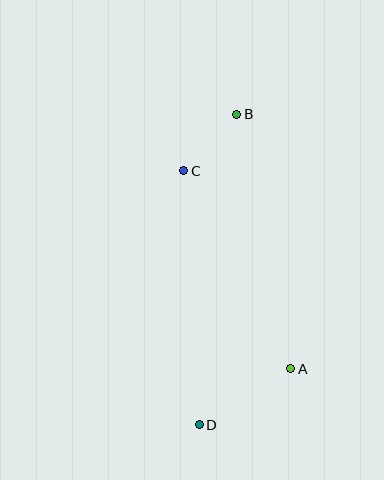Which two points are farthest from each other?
Points B and D are farthest from each other.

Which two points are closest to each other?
Points B and C are closest to each other.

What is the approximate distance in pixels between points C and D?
The distance between C and D is approximately 255 pixels.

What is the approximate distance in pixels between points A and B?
The distance between A and B is approximately 260 pixels.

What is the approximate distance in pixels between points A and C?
The distance between A and C is approximately 225 pixels.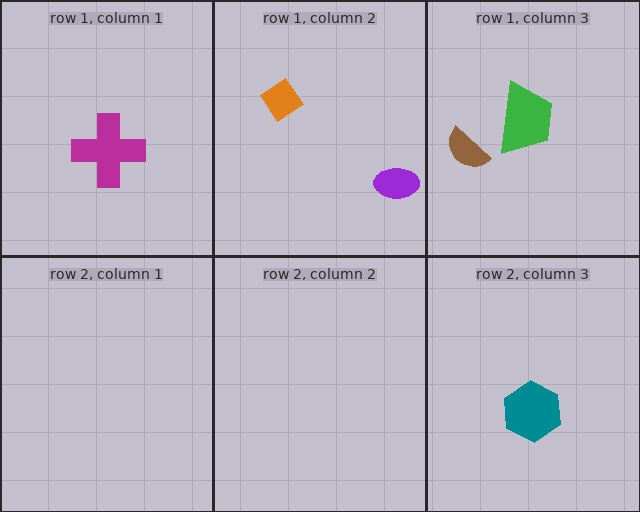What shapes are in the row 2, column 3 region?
The teal hexagon.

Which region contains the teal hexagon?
The row 2, column 3 region.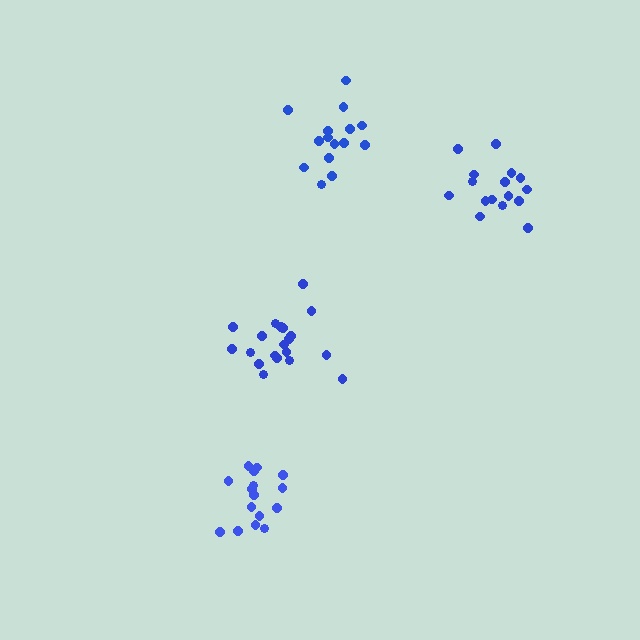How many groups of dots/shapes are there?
There are 4 groups.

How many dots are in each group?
Group 1: 15 dots, Group 2: 20 dots, Group 3: 16 dots, Group 4: 16 dots (67 total).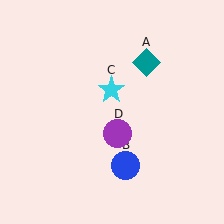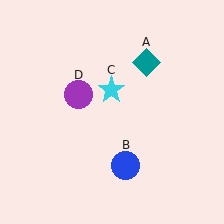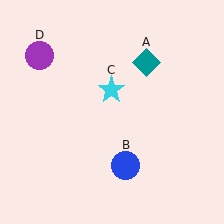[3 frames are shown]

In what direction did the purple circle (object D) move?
The purple circle (object D) moved up and to the left.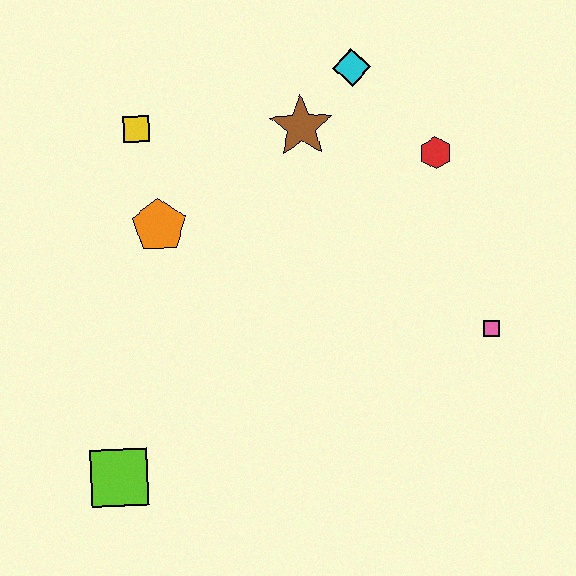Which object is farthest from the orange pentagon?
The pink square is farthest from the orange pentagon.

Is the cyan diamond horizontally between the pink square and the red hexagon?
No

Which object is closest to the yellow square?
The orange pentagon is closest to the yellow square.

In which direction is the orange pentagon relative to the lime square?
The orange pentagon is above the lime square.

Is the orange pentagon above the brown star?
No